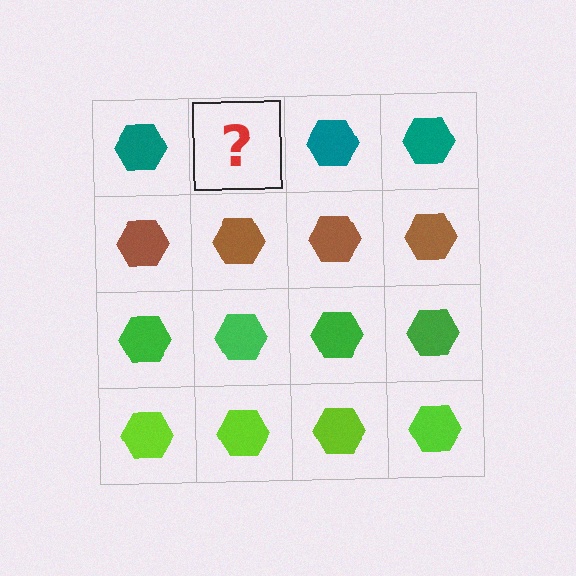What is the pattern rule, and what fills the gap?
The rule is that each row has a consistent color. The gap should be filled with a teal hexagon.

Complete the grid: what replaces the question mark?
The question mark should be replaced with a teal hexagon.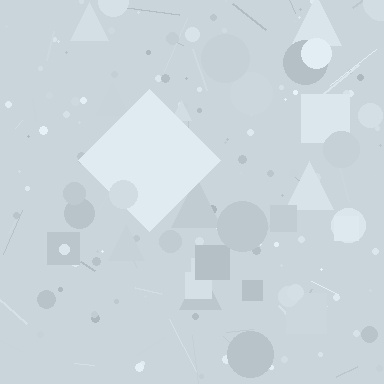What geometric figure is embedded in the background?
A diamond is embedded in the background.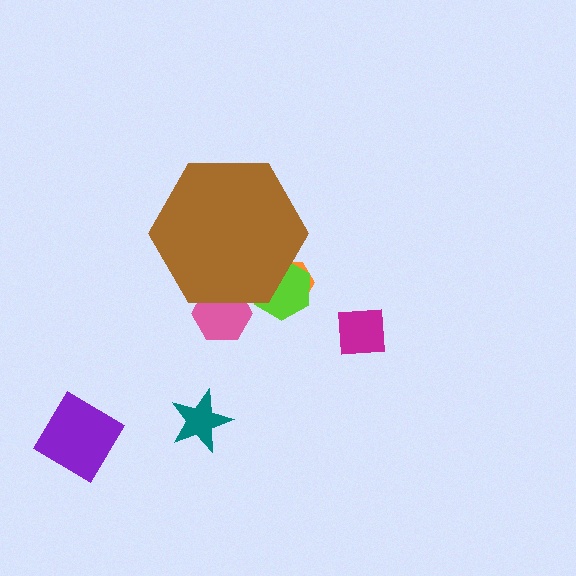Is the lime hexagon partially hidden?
Yes, the lime hexagon is partially hidden behind the brown hexagon.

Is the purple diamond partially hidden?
No, the purple diamond is fully visible.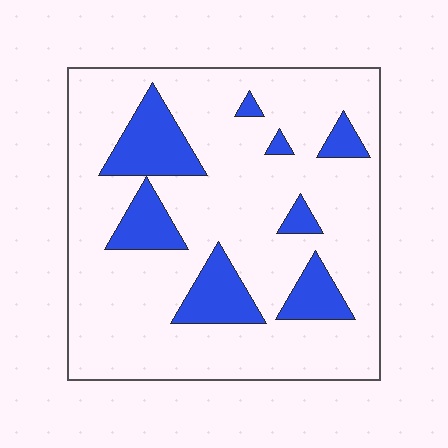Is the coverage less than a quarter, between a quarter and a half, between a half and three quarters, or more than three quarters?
Less than a quarter.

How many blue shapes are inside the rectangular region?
8.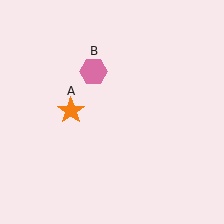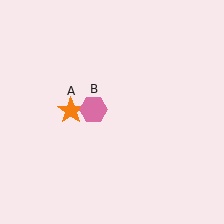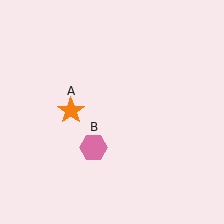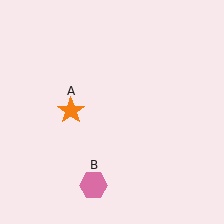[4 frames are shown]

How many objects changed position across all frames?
1 object changed position: pink hexagon (object B).